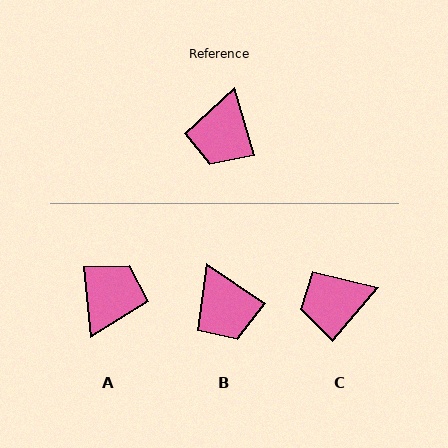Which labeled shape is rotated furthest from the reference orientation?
A, about 169 degrees away.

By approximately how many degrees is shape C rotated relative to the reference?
Approximately 57 degrees clockwise.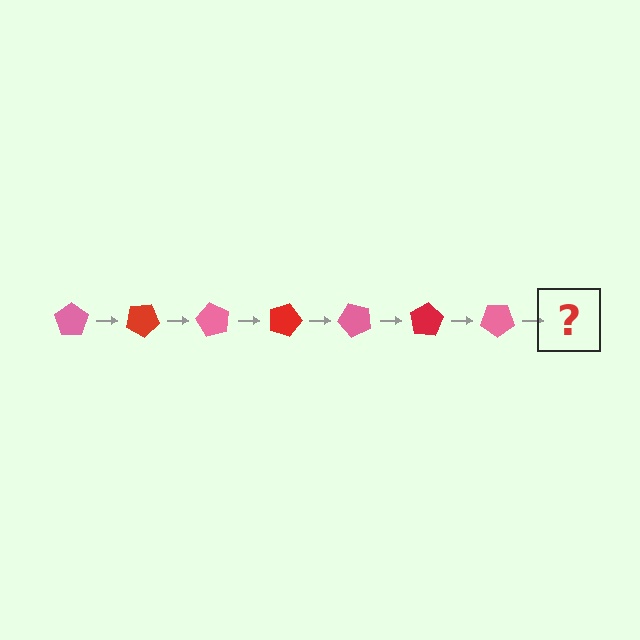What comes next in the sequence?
The next element should be a red pentagon, rotated 210 degrees from the start.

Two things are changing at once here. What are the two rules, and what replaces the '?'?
The two rules are that it rotates 30 degrees each step and the color cycles through pink and red. The '?' should be a red pentagon, rotated 210 degrees from the start.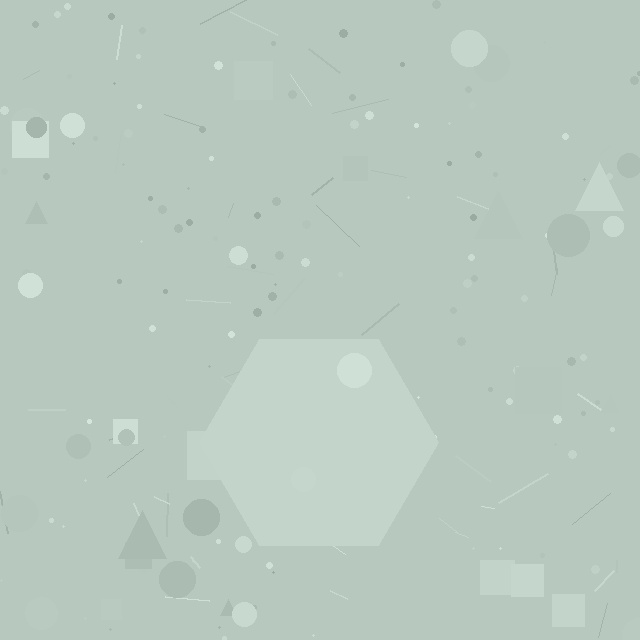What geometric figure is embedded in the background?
A hexagon is embedded in the background.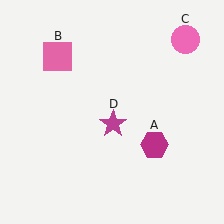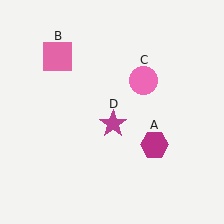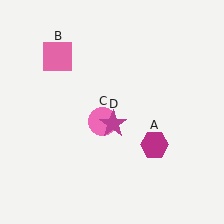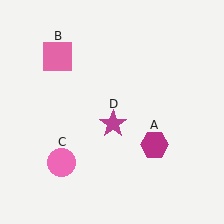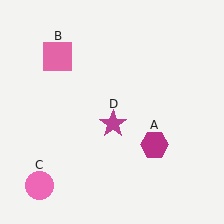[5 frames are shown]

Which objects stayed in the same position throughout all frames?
Magenta hexagon (object A) and pink square (object B) and magenta star (object D) remained stationary.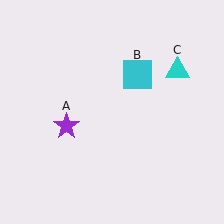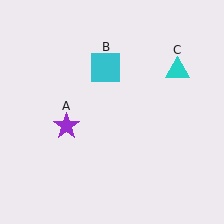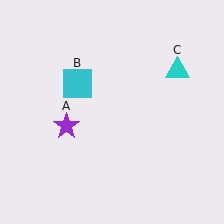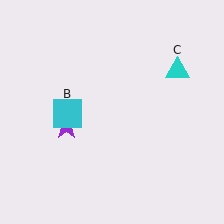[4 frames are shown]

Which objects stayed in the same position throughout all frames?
Purple star (object A) and cyan triangle (object C) remained stationary.